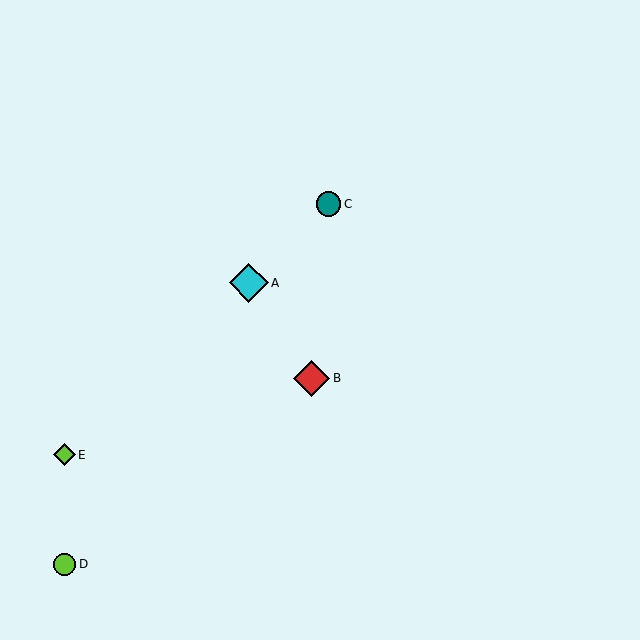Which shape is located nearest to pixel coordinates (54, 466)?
The lime diamond (labeled E) at (64, 455) is nearest to that location.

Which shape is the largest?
The cyan diamond (labeled A) is the largest.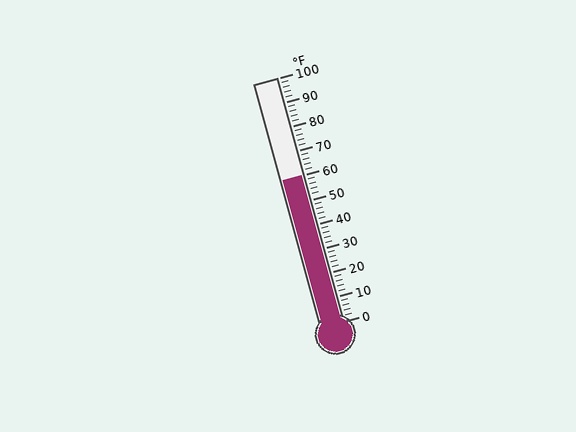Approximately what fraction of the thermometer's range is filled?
The thermometer is filled to approximately 60% of its range.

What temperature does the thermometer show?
The thermometer shows approximately 60°F.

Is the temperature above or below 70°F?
The temperature is below 70°F.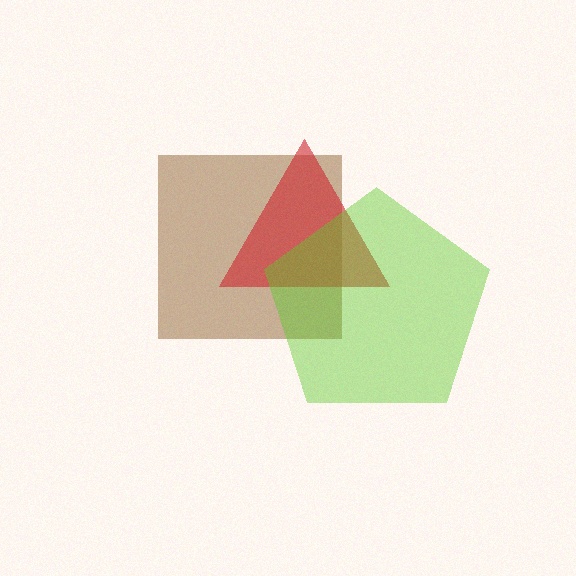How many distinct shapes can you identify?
There are 3 distinct shapes: a brown square, a red triangle, a lime pentagon.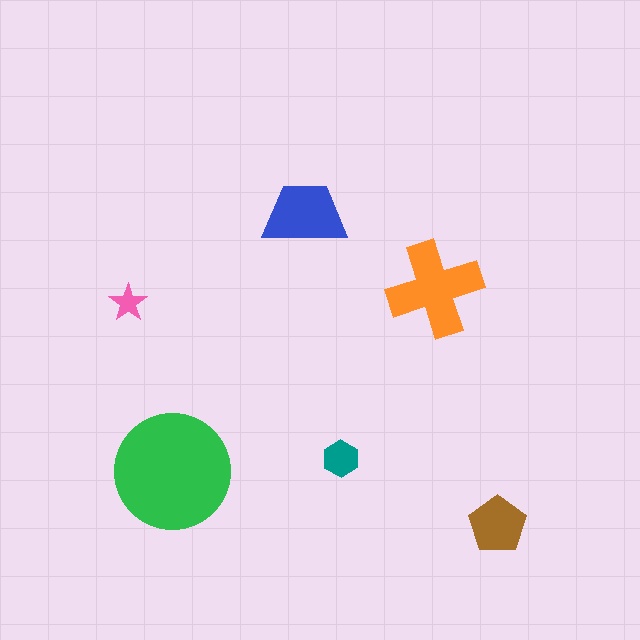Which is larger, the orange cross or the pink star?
The orange cross.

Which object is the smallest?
The pink star.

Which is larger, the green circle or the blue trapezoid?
The green circle.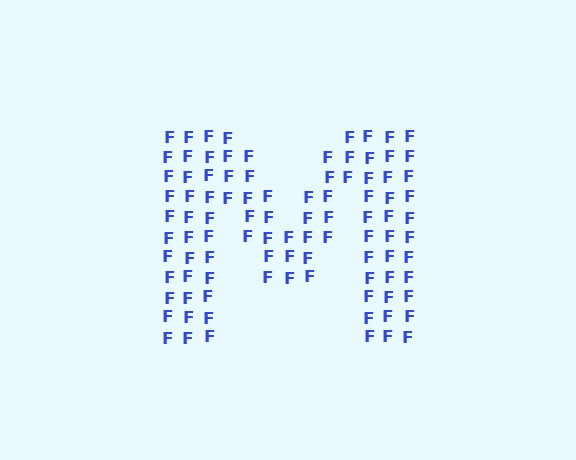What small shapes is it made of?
It is made of small letter F's.